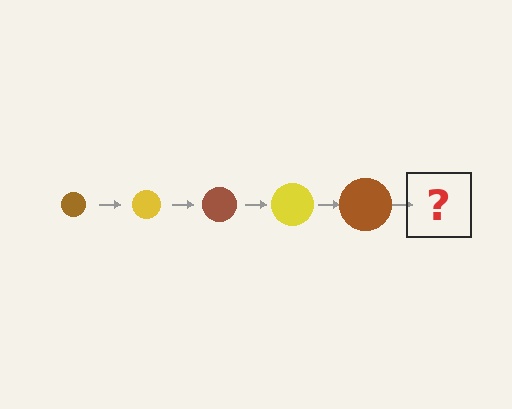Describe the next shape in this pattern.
It should be a yellow circle, larger than the previous one.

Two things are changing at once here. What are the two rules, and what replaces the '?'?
The two rules are that the circle grows larger each step and the color cycles through brown and yellow. The '?' should be a yellow circle, larger than the previous one.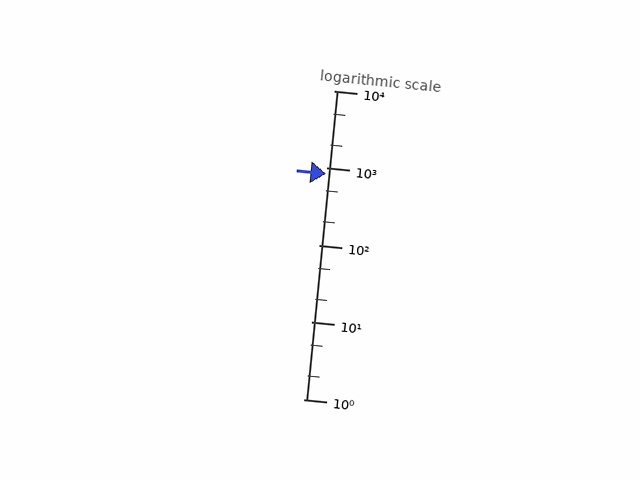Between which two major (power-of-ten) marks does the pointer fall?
The pointer is between 100 and 1000.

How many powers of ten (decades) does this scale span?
The scale spans 4 decades, from 1 to 10000.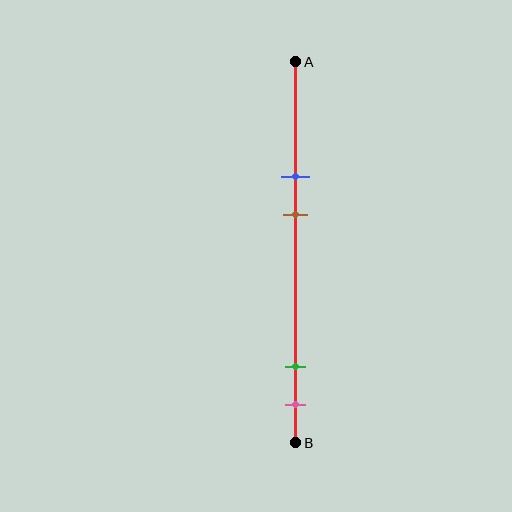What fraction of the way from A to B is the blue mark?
The blue mark is approximately 30% (0.3) of the way from A to B.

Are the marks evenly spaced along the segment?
No, the marks are not evenly spaced.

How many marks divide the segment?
There are 4 marks dividing the segment.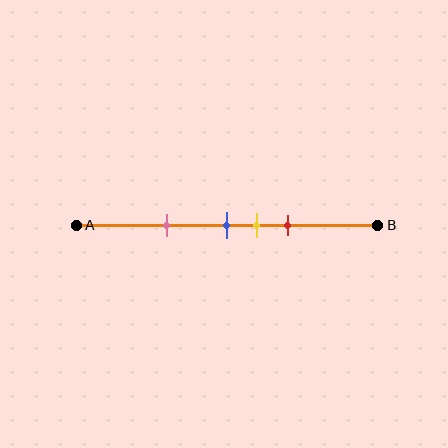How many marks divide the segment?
There are 4 marks dividing the segment.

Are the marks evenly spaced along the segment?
No, the marks are not evenly spaced.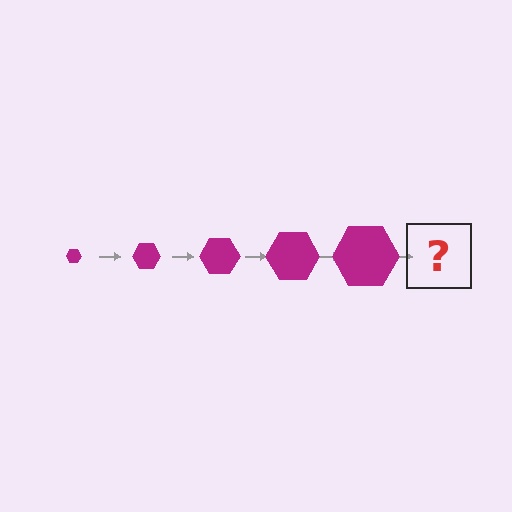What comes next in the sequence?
The next element should be a magenta hexagon, larger than the previous one.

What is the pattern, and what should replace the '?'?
The pattern is that the hexagon gets progressively larger each step. The '?' should be a magenta hexagon, larger than the previous one.